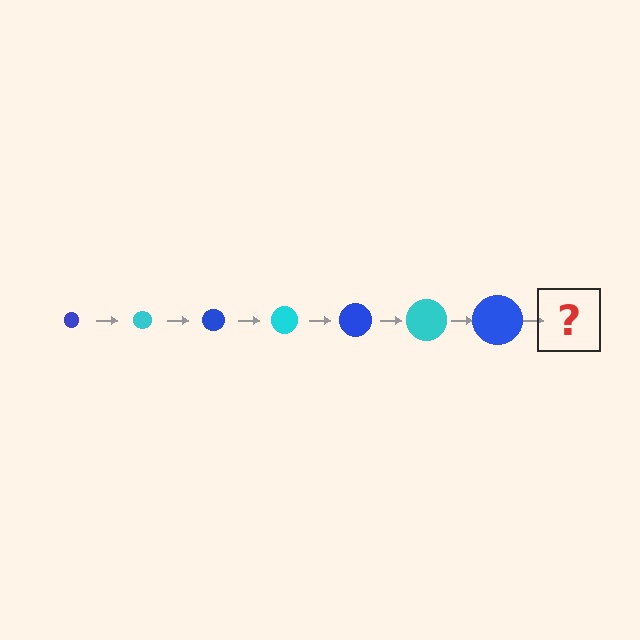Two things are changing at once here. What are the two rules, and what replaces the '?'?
The two rules are that the circle grows larger each step and the color cycles through blue and cyan. The '?' should be a cyan circle, larger than the previous one.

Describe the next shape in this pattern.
It should be a cyan circle, larger than the previous one.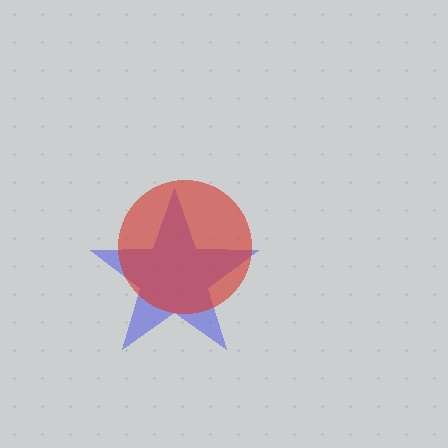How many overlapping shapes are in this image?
There are 2 overlapping shapes in the image.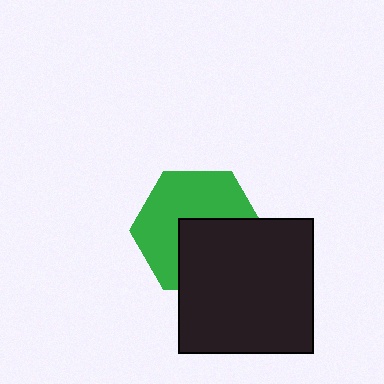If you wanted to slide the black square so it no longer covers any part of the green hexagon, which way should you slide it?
Slide it down — that is the most direct way to separate the two shapes.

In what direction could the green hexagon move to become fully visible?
The green hexagon could move up. That would shift it out from behind the black square entirely.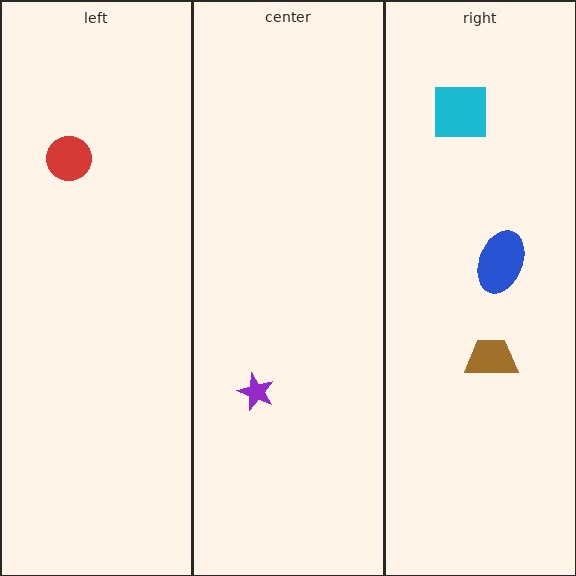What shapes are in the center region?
The purple star.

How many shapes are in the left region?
1.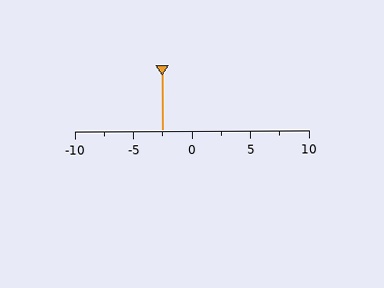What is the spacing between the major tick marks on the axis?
The major ticks are spaced 5 apart.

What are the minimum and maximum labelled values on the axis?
The axis runs from -10 to 10.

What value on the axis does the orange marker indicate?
The marker indicates approximately -2.5.